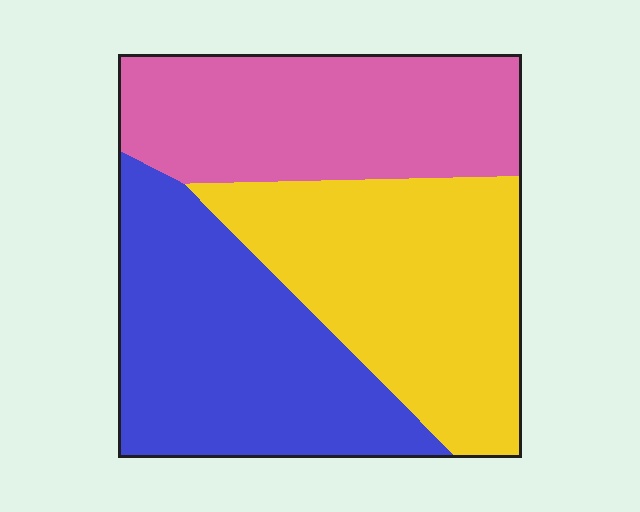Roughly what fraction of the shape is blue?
Blue covers 35% of the shape.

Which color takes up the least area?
Pink, at roughly 30%.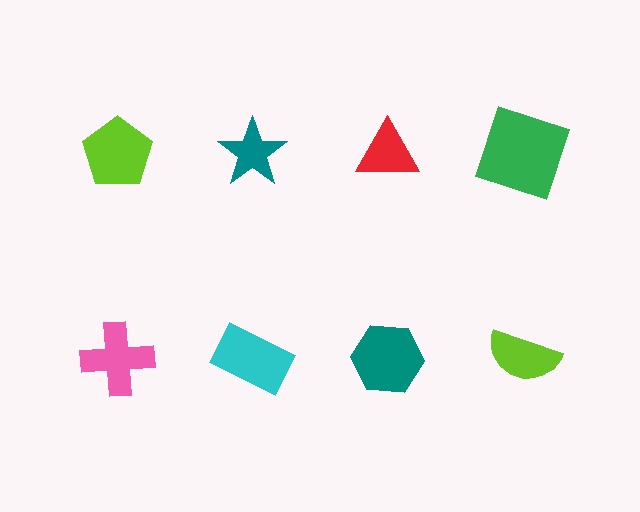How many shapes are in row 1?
4 shapes.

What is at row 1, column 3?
A red triangle.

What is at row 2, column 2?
A cyan rectangle.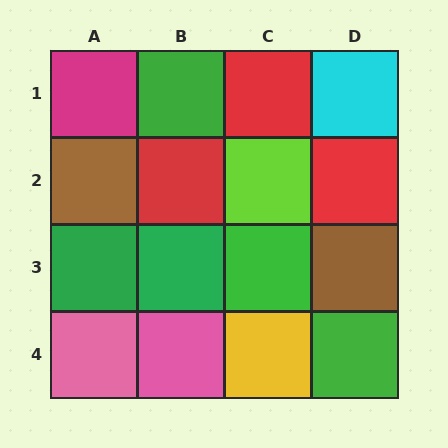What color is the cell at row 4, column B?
Pink.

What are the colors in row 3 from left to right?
Green, green, green, brown.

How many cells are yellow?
1 cell is yellow.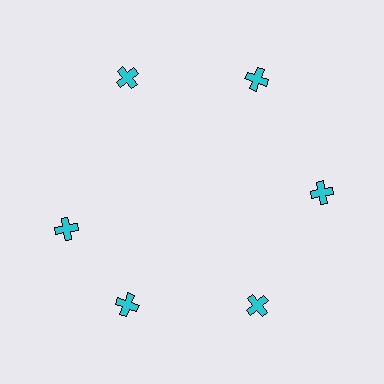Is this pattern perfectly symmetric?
No. The 6 cyan crosses are arranged in a ring, but one element near the 9 o'clock position is rotated out of alignment along the ring, breaking the 6-fold rotational symmetry.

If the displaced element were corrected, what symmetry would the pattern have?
It would have 6-fold rotational symmetry — the pattern would map onto itself every 60 degrees.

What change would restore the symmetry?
The symmetry would be restored by rotating it back into even spacing with its neighbors so that all 6 crosses sit at equal angles and equal distance from the center.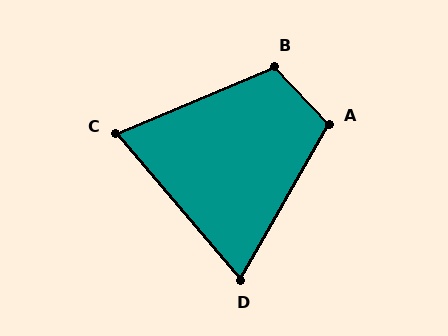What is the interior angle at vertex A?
Approximately 107 degrees (obtuse).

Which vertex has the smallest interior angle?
D, at approximately 70 degrees.